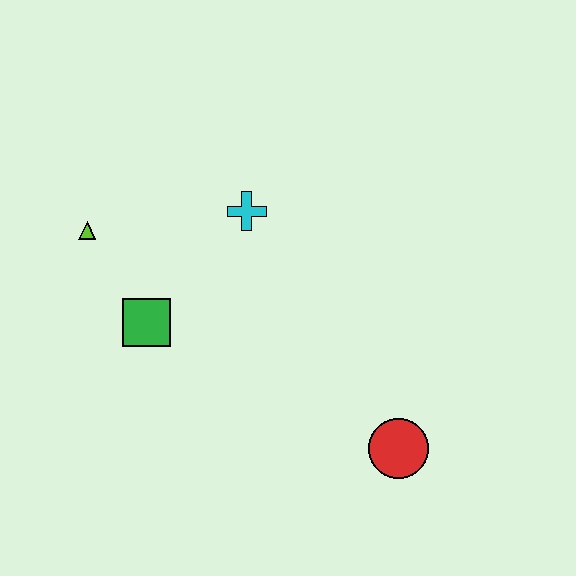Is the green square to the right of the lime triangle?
Yes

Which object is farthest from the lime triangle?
The red circle is farthest from the lime triangle.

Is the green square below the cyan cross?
Yes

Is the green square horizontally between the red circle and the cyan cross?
No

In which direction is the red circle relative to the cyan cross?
The red circle is below the cyan cross.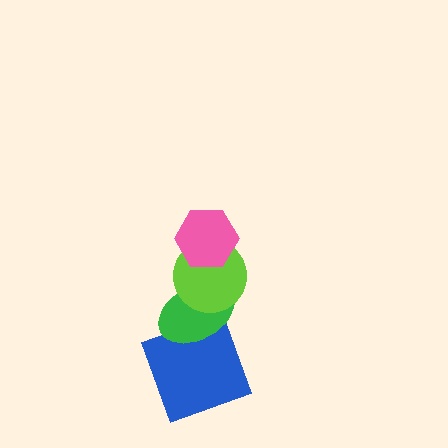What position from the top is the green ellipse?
The green ellipse is 3rd from the top.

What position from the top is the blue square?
The blue square is 4th from the top.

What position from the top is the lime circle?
The lime circle is 2nd from the top.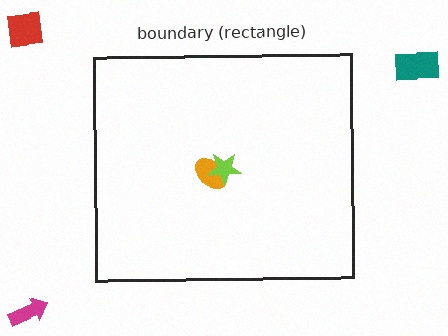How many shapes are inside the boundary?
2 inside, 3 outside.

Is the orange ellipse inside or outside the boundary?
Inside.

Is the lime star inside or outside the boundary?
Inside.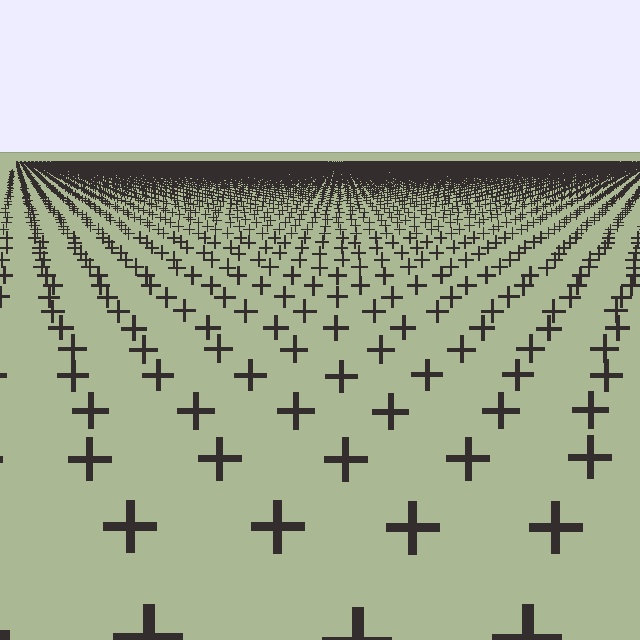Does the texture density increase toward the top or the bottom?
Density increases toward the top.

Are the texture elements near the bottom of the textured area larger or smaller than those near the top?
Larger. Near the bottom, elements are closer to the viewer and appear at a bigger on-screen size.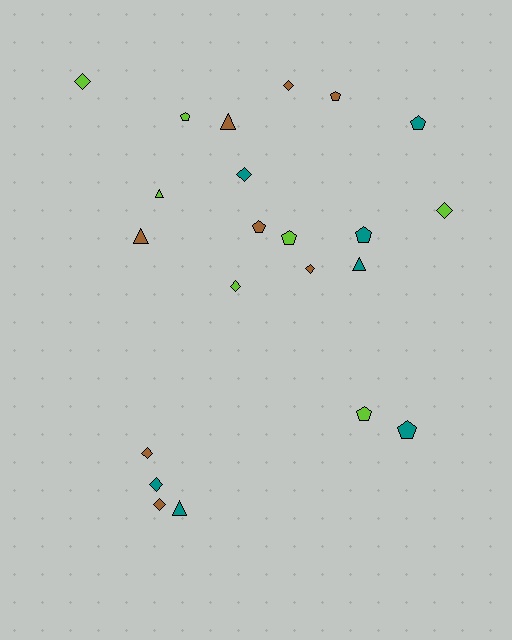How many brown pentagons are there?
There are 2 brown pentagons.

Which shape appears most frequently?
Diamond, with 9 objects.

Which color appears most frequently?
Brown, with 8 objects.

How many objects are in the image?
There are 22 objects.